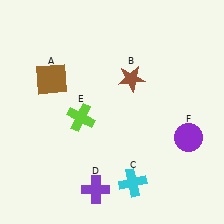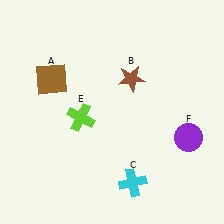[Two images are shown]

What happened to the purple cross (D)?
The purple cross (D) was removed in Image 2. It was in the bottom-left area of Image 1.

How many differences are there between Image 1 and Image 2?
There is 1 difference between the two images.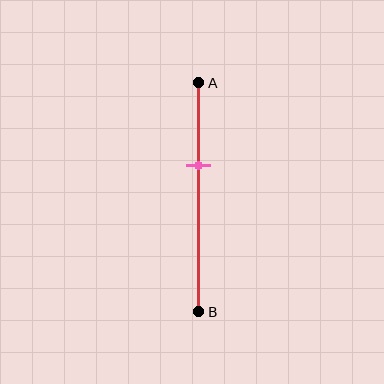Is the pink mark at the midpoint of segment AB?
No, the mark is at about 35% from A, not at the 50% midpoint.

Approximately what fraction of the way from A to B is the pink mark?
The pink mark is approximately 35% of the way from A to B.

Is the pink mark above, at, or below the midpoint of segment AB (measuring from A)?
The pink mark is above the midpoint of segment AB.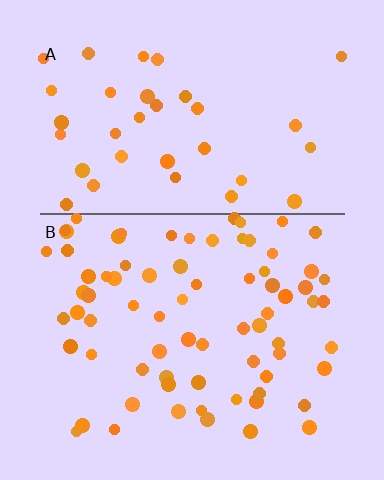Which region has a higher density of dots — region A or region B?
B (the bottom).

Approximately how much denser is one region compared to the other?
Approximately 2.0× — region B over region A.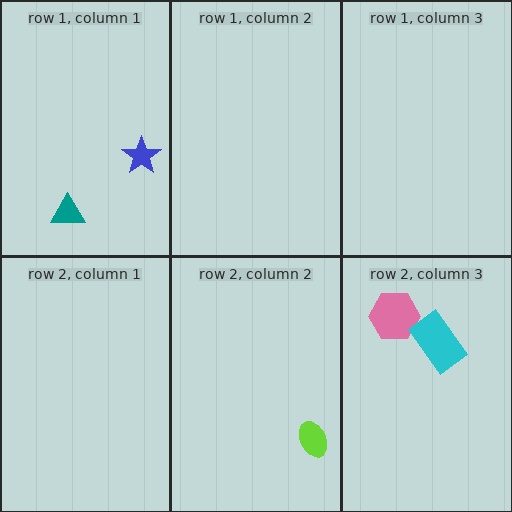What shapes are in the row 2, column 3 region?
The pink hexagon, the cyan rectangle.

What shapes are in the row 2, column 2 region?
The lime ellipse.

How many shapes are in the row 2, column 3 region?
2.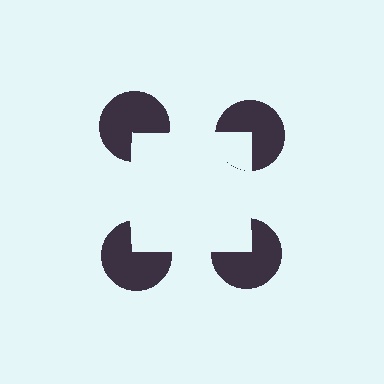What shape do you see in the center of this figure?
An illusory square — its edges are inferred from the aligned wedge cuts in the pac-man discs, not physically drawn.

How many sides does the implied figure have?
4 sides.